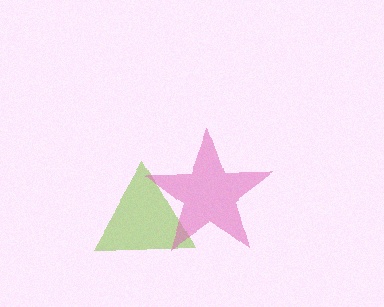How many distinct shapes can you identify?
There are 2 distinct shapes: a lime triangle, a pink star.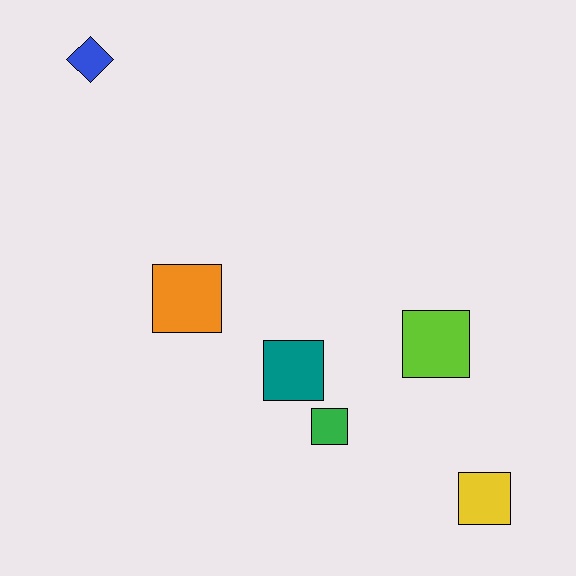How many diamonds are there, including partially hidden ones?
There is 1 diamond.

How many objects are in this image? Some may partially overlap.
There are 6 objects.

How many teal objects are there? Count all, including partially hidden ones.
There is 1 teal object.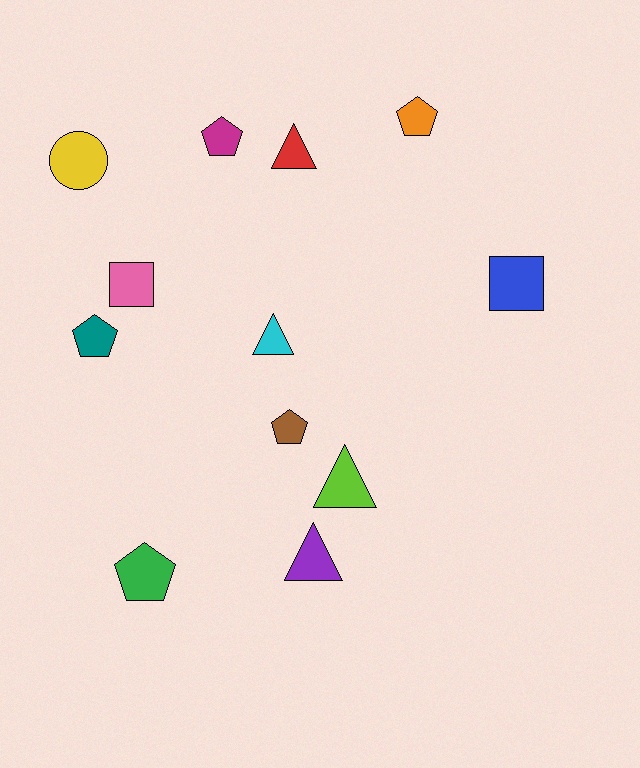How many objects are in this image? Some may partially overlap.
There are 12 objects.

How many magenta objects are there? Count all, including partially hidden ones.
There is 1 magenta object.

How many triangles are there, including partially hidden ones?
There are 4 triangles.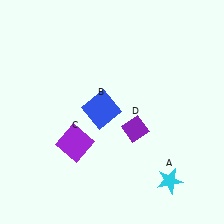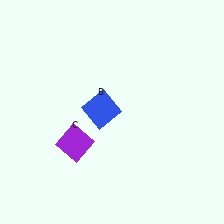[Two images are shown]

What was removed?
The purple diamond (D), the cyan star (A) were removed in Image 2.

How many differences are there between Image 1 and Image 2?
There are 2 differences between the two images.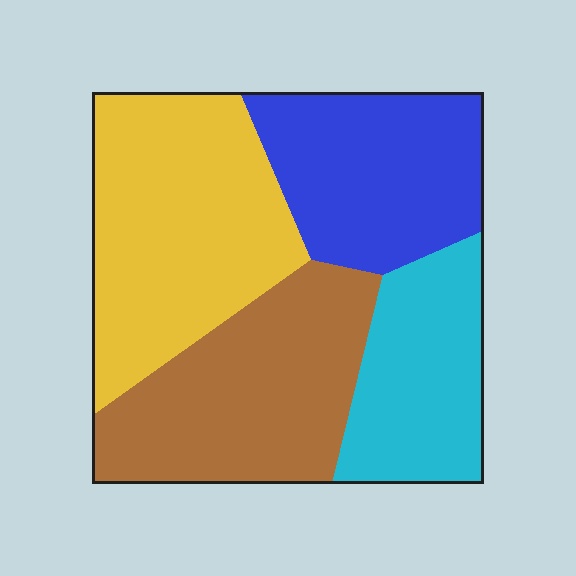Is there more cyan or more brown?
Brown.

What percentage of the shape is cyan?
Cyan covers about 20% of the shape.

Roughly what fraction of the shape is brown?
Brown takes up between a quarter and a half of the shape.